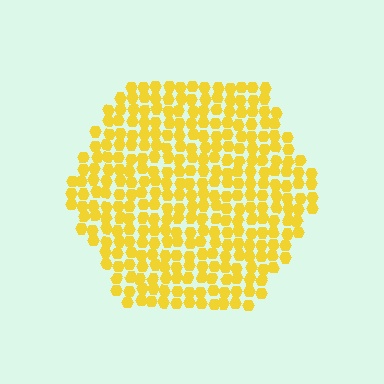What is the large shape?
The large shape is a hexagon.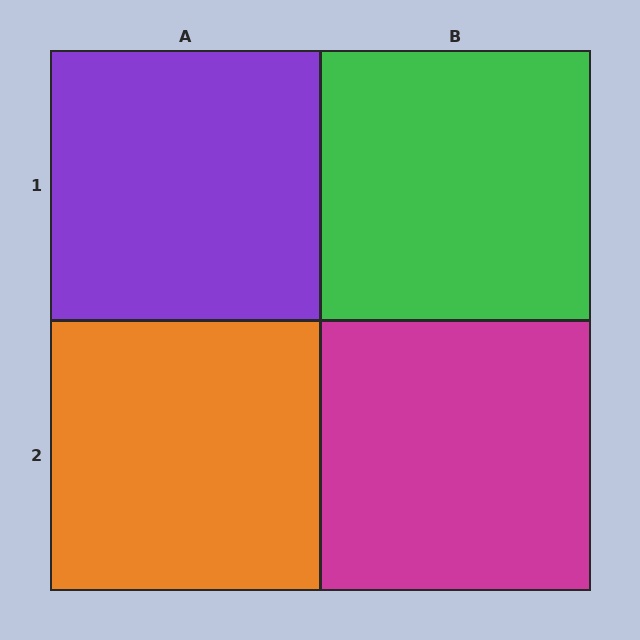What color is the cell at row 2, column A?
Orange.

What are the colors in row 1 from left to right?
Purple, green.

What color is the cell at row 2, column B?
Magenta.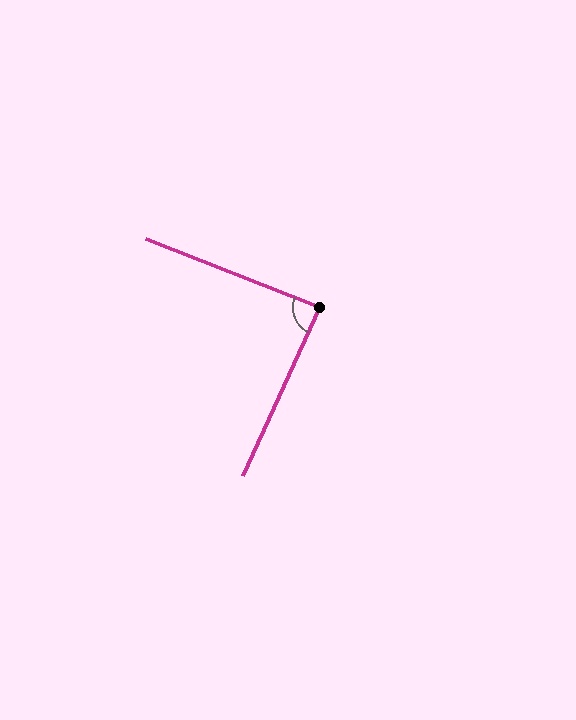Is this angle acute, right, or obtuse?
It is approximately a right angle.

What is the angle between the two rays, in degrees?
Approximately 87 degrees.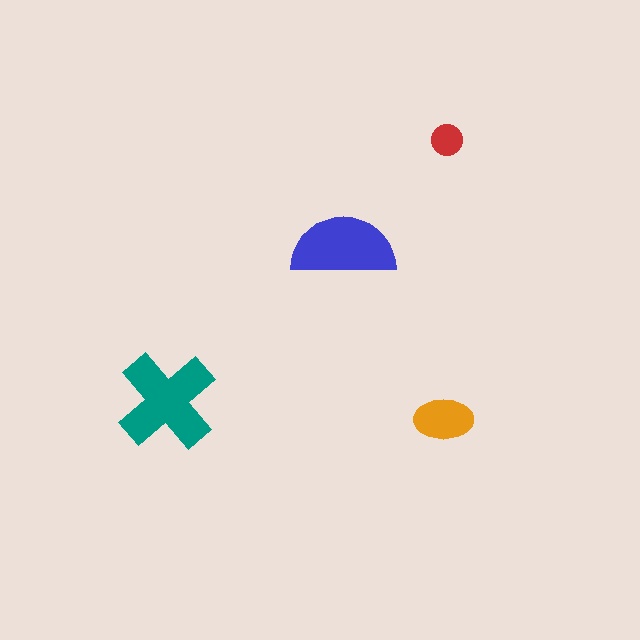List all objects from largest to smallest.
The teal cross, the blue semicircle, the orange ellipse, the red circle.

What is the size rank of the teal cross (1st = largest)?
1st.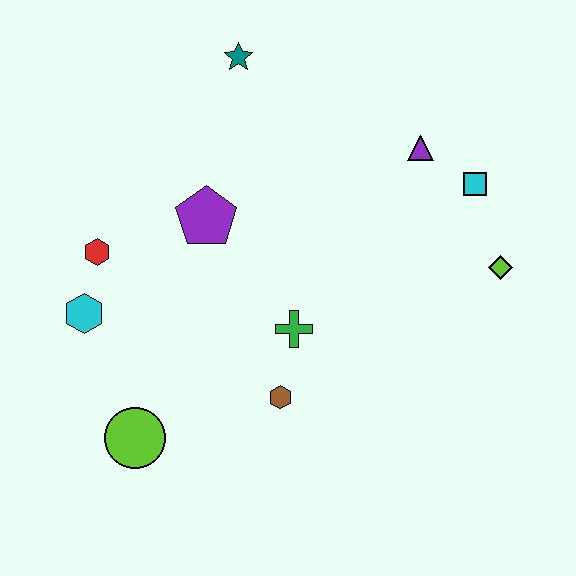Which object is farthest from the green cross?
The teal star is farthest from the green cross.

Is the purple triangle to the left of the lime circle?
No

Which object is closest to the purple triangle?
The cyan square is closest to the purple triangle.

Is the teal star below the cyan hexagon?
No